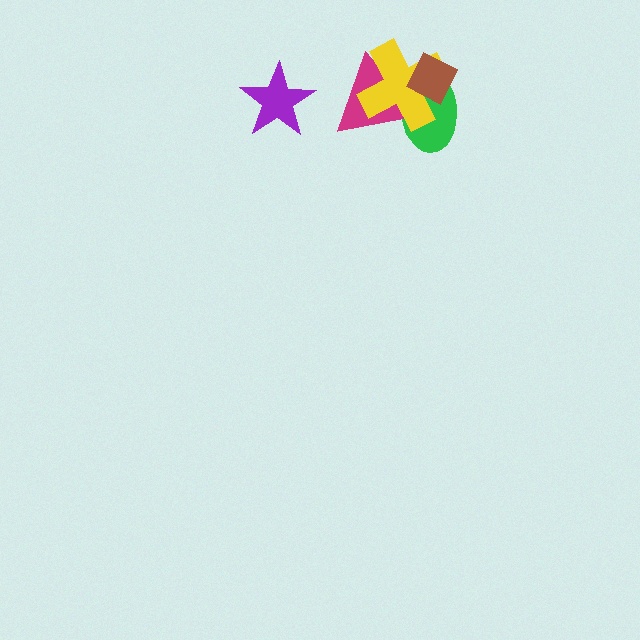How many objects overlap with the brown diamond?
3 objects overlap with the brown diamond.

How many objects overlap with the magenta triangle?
3 objects overlap with the magenta triangle.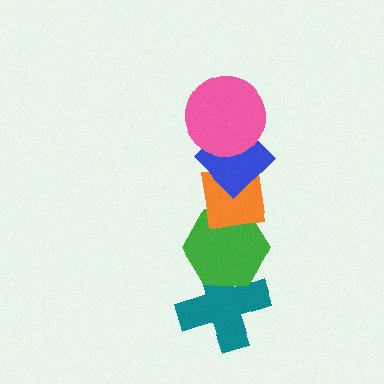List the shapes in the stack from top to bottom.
From top to bottom: the pink circle, the blue diamond, the orange square, the green hexagon, the teal cross.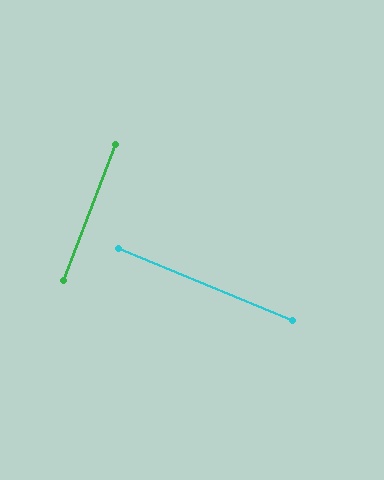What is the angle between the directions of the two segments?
Approximately 89 degrees.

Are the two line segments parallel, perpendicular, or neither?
Perpendicular — they meet at approximately 89°.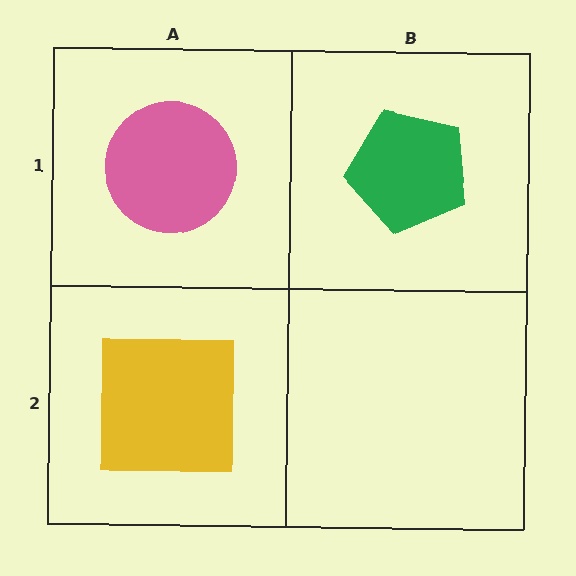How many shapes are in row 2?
1 shape.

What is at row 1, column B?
A green pentagon.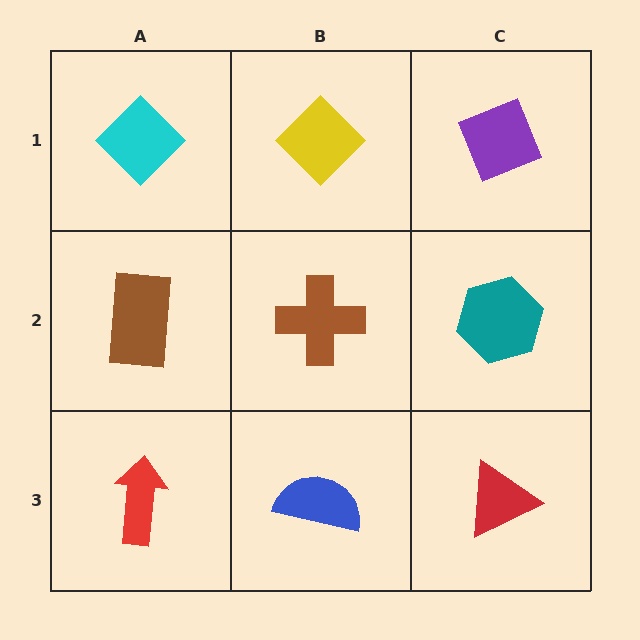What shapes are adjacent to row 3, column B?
A brown cross (row 2, column B), a red arrow (row 3, column A), a red triangle (row 3, column C).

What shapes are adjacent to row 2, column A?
A cyan diamond (row 1, column A), a red arrow (row 3, column A), a brown cross (row 2, column B).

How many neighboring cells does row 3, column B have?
3.